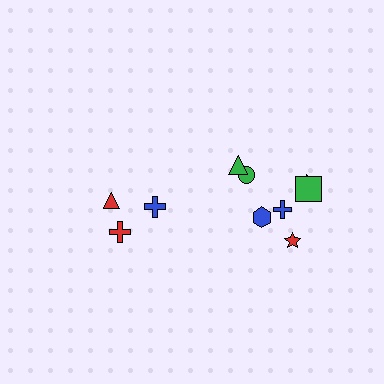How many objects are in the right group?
There are 7 objects.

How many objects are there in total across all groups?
There are 10 objects.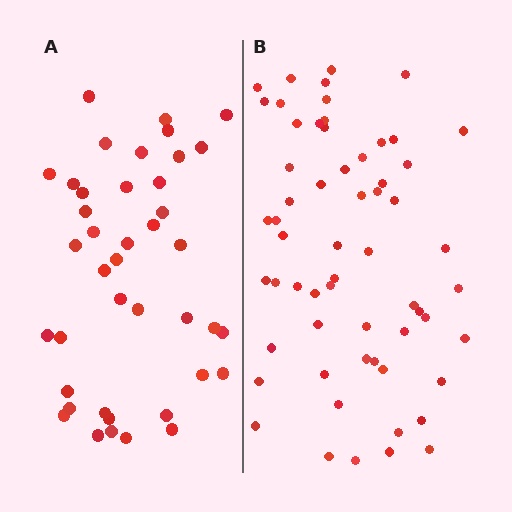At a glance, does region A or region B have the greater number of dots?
Region B (the right region) has more dots.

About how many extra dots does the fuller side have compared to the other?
Region B has approximately 20 more dots than region A.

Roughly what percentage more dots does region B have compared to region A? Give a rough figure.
About 45% more.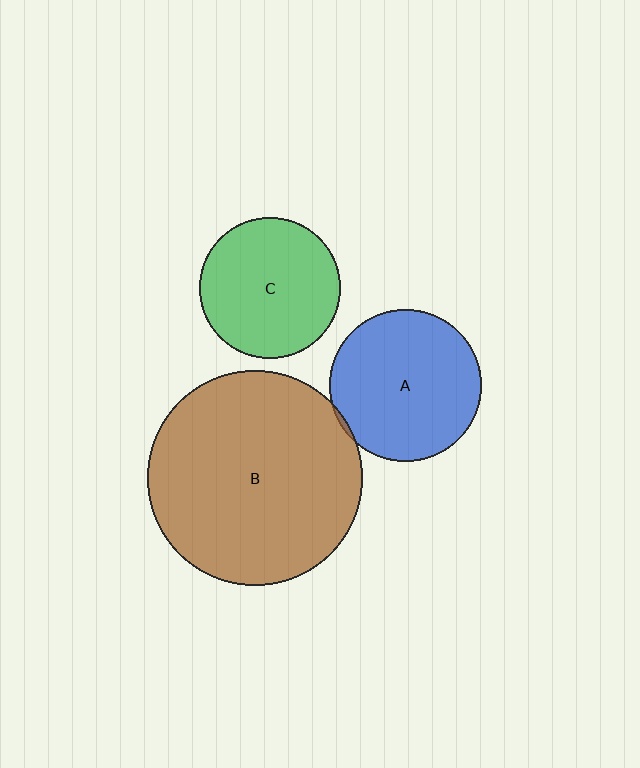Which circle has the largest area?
Circle B (brown).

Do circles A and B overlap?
Yes.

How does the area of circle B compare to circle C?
Approximately 2.3 times.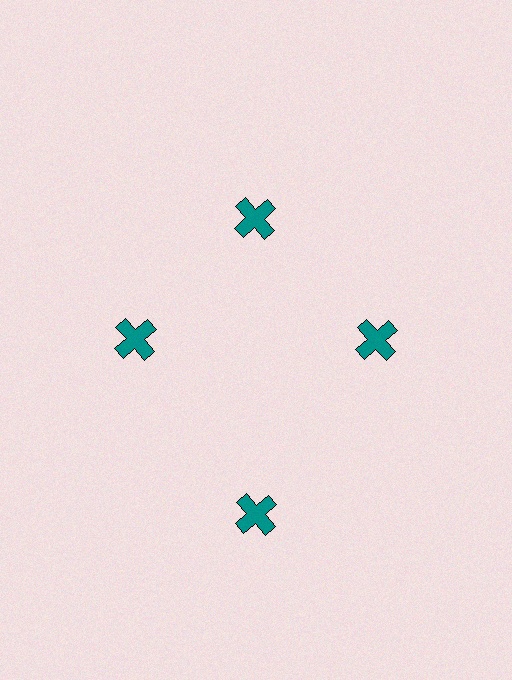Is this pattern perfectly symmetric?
No. The 4 teal crosses are arranged in a ring, but one element near the 6 o'clock position is pushed outward from the center, breaking the 4-fold rotational symmetry.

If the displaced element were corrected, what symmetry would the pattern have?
It would have 4-fold rotational symmetry — the pattern would map onto itself every 90 degrees.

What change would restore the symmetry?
The symmetry would be restored by moving it inward, back onto the ring so that all 4 crosses sit at equal angles and equal distance from the center.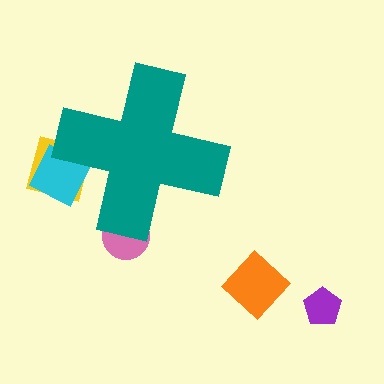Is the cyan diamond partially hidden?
Yes, the cyan diamond is partially hidden behind the teal cross.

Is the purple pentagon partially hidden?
No, the purple pentagon is fully visible.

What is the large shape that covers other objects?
A teal cross.